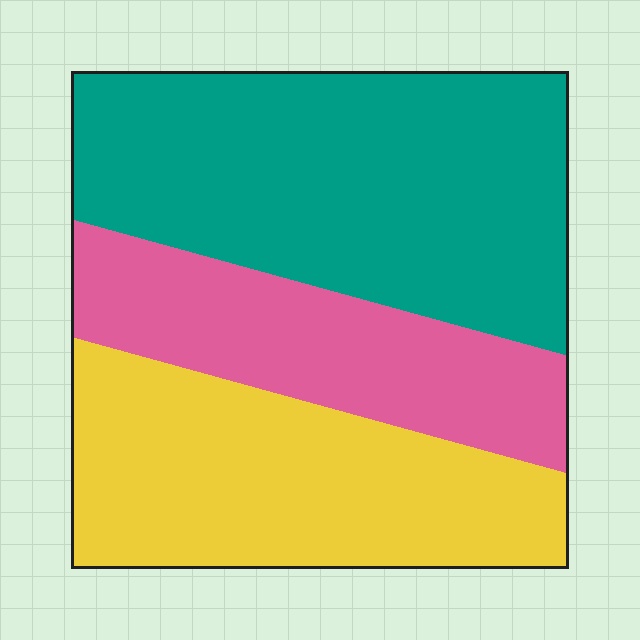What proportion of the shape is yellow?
Yellow covers roughly 35% of the shape.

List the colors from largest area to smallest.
From largest to smallest: teal, yellow, pink.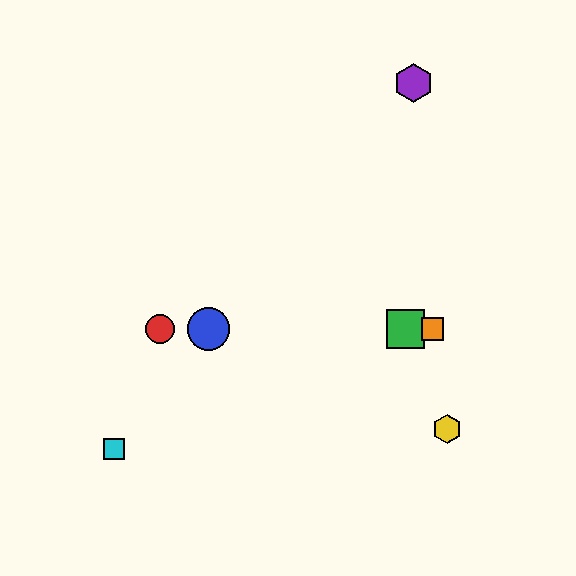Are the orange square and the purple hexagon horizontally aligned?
No, the orange square is at y≈329 and the purple hexagon is at y≈83.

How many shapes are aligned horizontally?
4 shapes (the red circle, the blue circle, the green square, the orange square) are aligned horizontally.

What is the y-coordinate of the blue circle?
The blue circle is at y≈329.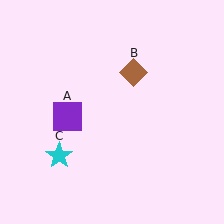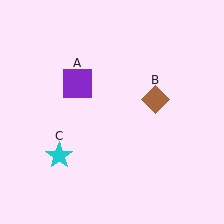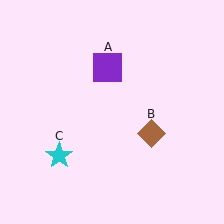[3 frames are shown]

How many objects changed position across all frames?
2 objects changed position: purple square (object A), brown diamond (object B).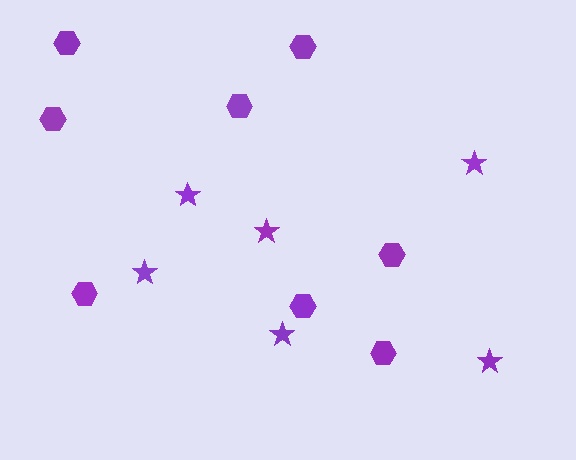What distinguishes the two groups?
There are 2 groups: one group of stars (6) and one group of hexagons (8).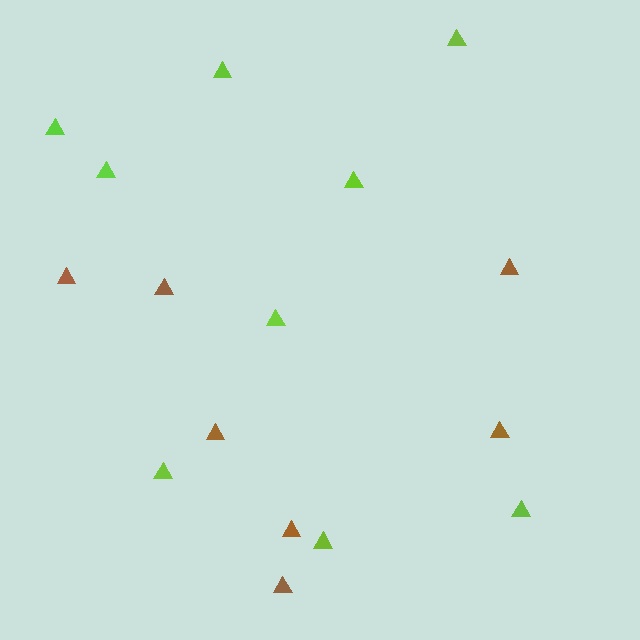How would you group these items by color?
There are 2 groups: one group of brown triangles (7) and one group of lime triangles (9).